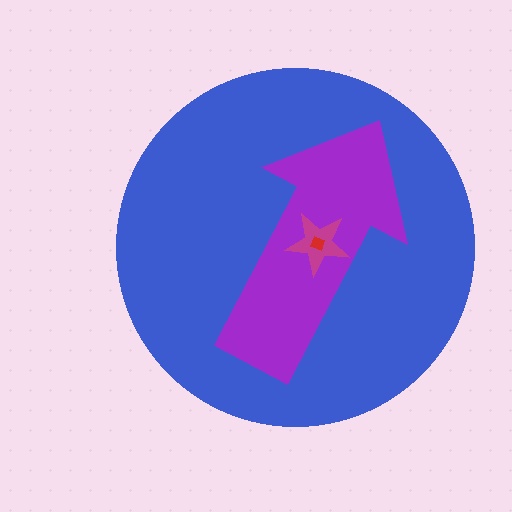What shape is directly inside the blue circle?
The purple arrow.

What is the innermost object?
The red diamond.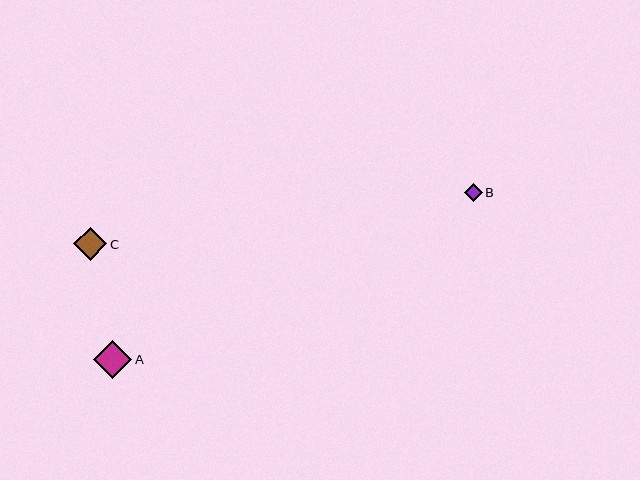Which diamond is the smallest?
Diamond B is the smallest with a size of approximately 18 pixels.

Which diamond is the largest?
Diamond A is the largest with a size of approximately 39 pixels.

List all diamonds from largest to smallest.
From largest to smallest: A, C, B.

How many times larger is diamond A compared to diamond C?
Diamond A is approximately 1.2 times the size of diamond C.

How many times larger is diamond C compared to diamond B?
Diamond C is approximately 1.8 times the size of diamond B.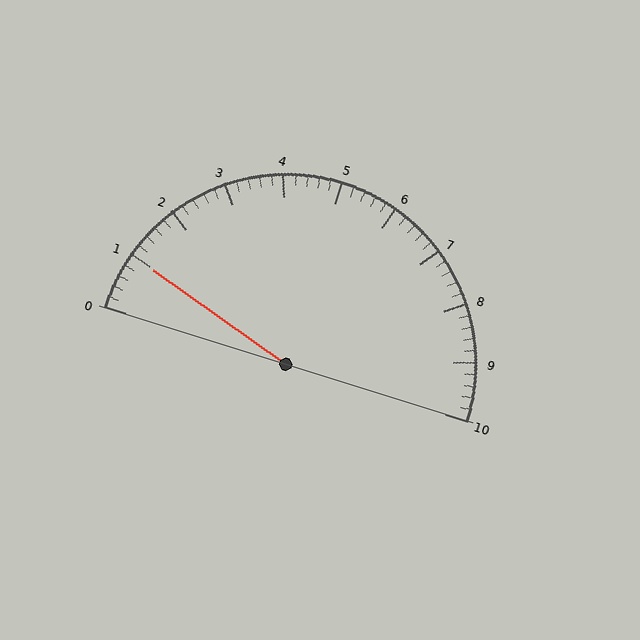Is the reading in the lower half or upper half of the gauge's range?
The reading is in the lower half of the range (0 to 10).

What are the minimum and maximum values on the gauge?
The gauge ranges from 0 to 10.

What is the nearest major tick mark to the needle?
The nearest major tick mark is 1.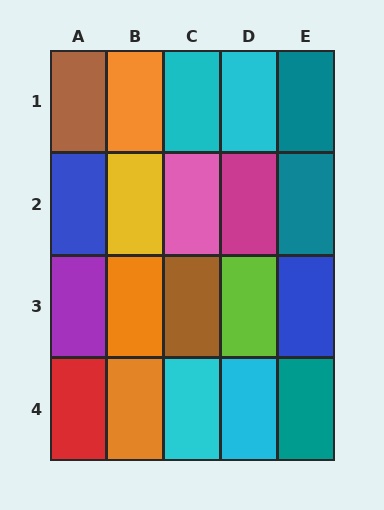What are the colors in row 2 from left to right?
Blue, yellow, pink, magenta, teal.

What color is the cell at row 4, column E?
Teal.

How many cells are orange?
3 cells are orange.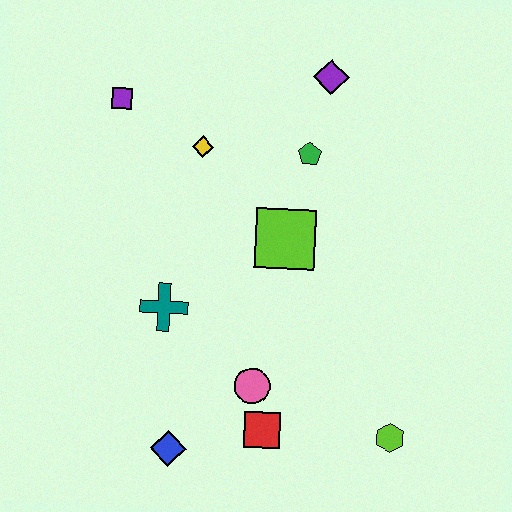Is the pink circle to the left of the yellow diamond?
No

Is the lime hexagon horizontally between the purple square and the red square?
No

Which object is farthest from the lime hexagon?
The purple square is farthest from the lime hexagon.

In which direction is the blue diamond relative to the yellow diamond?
The blue diamond is below the yellow diamond.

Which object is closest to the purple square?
The yellow diamond is closest to the purple square.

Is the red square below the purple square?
Yes